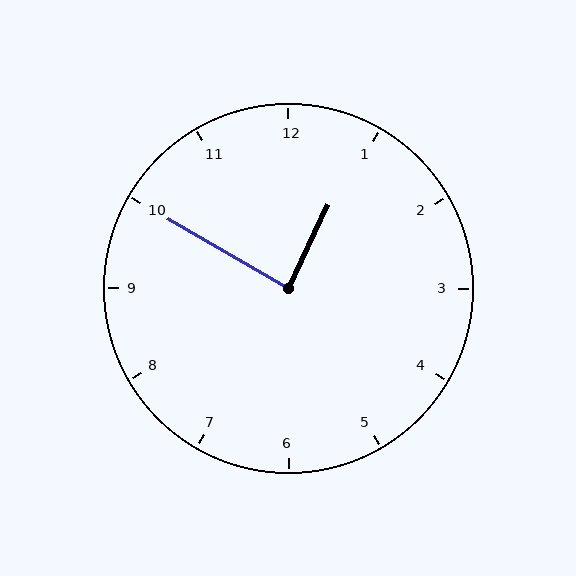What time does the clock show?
12:50.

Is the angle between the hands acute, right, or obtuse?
It is right.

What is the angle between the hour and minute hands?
Approximately 85 degrees.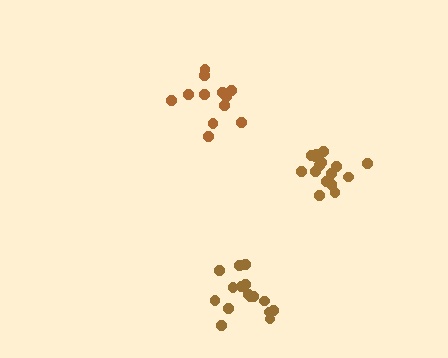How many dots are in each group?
Group 1: 12 dots, Group 2: 16 dots, Group 3: 16 dots (44 total).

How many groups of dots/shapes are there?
There are 3 groups.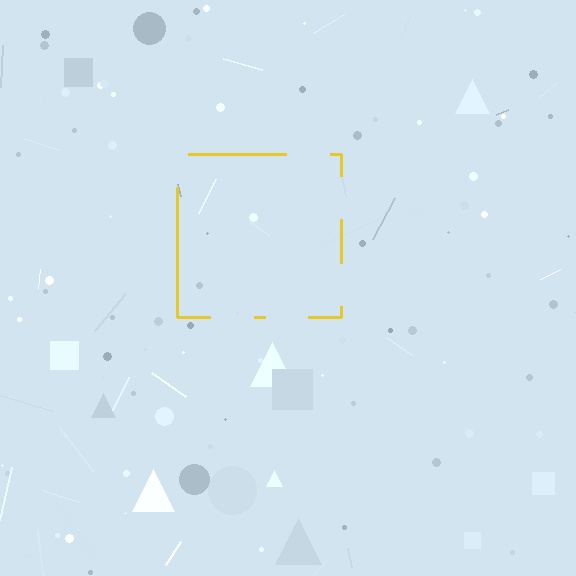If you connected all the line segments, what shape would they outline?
They would outline a square.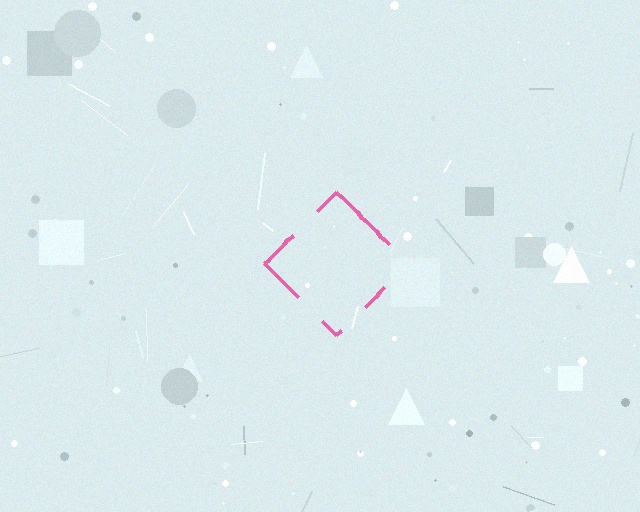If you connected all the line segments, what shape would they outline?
They would outline a diamond.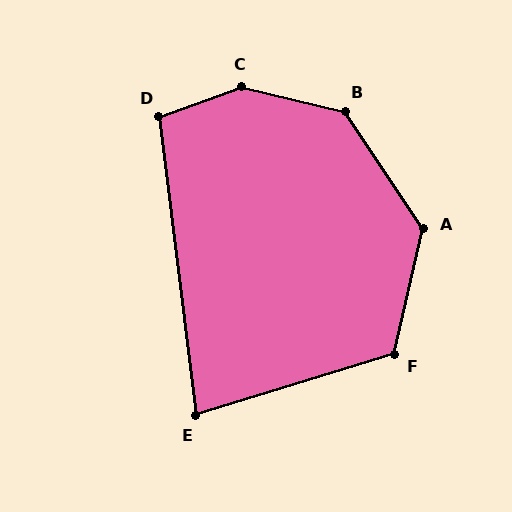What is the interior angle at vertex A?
Approximately 133 degrees (obtuse).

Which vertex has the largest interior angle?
C, at approximately 147 degrees.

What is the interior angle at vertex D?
Approximately 103 degrees (obtuse).